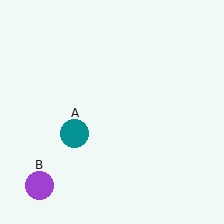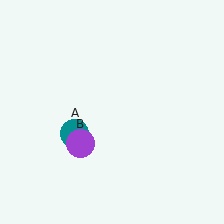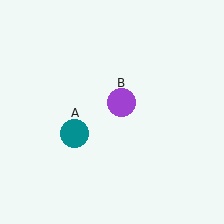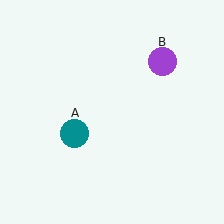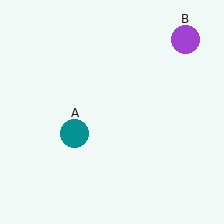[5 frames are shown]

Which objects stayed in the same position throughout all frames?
Teal circle (object A) remained stationary.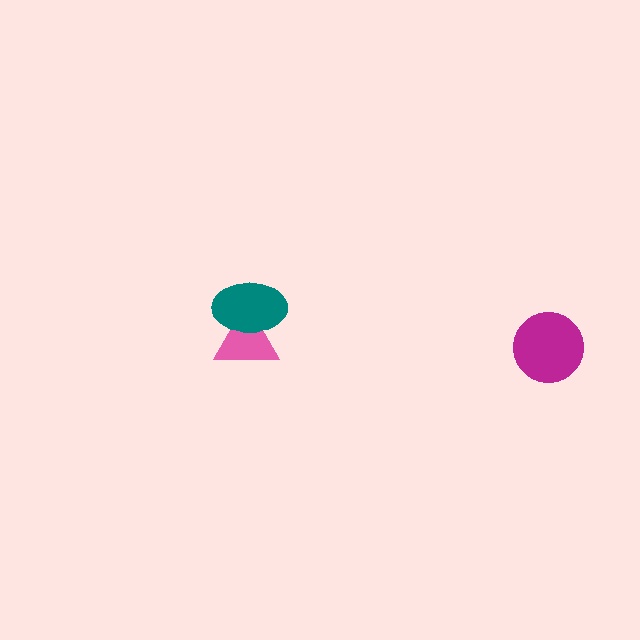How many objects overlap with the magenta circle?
0 objects overlap with the magenta circle.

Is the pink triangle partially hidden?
Yes, it is partially covered by another shape.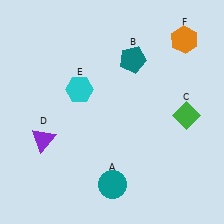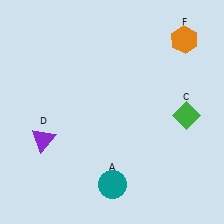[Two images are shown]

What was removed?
The teal pentagon (B), the cyan hexagon (E) were removed in Image 2.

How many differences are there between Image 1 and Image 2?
There are 2 differences between the two images.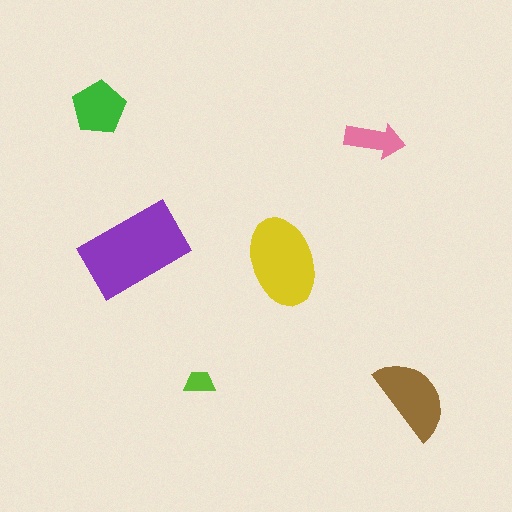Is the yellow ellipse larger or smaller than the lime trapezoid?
Larger.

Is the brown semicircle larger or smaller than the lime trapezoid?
Larger.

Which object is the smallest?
The lime trapezoid.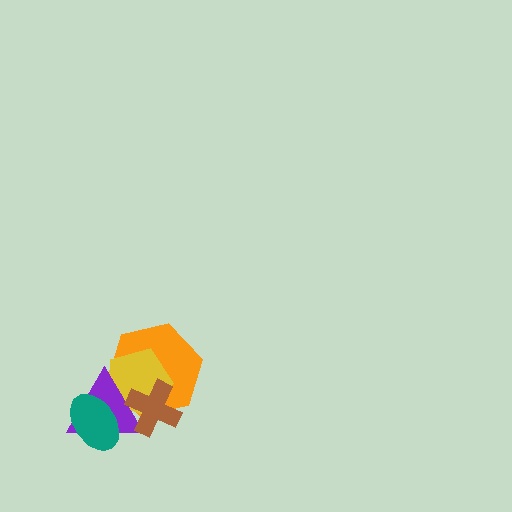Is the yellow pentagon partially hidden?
Yes, it is partially covered by another shape.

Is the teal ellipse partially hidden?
No, no other shape covers it.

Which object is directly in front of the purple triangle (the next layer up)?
The brown cross is directly in front of the purple triangle.